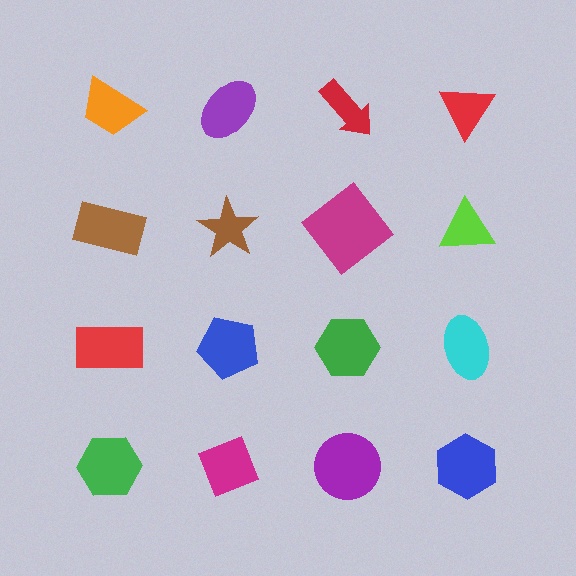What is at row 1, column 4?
A red triangle.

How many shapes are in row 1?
4 shapes.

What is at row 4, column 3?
A purple circle.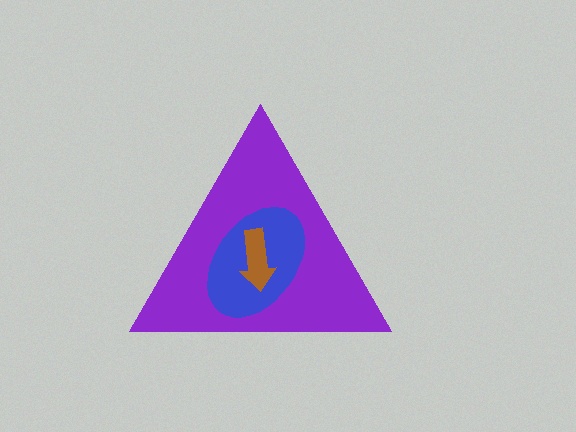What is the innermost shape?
The brown arrow.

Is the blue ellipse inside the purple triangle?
Yes.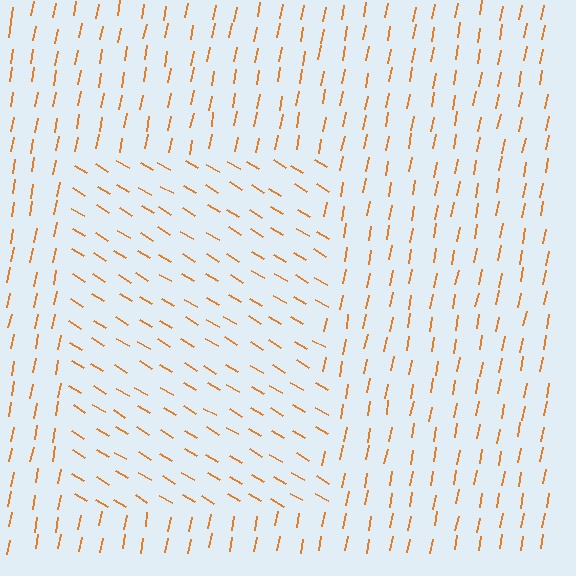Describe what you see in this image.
The image is filled with small orange line segments. A rectangle region in the image has lines oriented differently from the surrounding lines, creating a visible texture boundary.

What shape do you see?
I see a rectangle.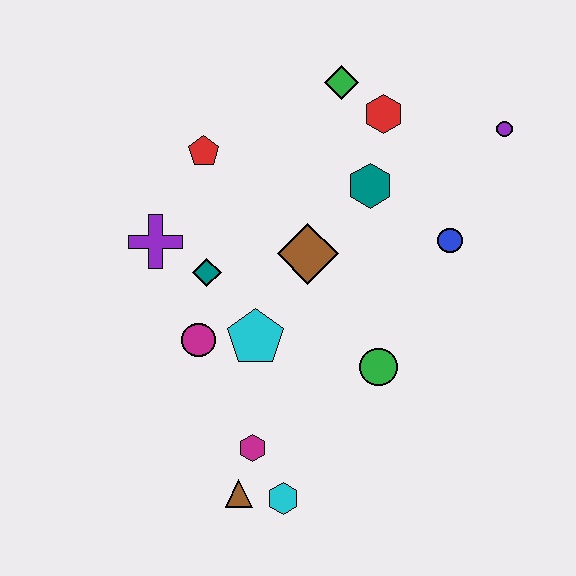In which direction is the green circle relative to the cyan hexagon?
The green circle is above the cyan hexagon.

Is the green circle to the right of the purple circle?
No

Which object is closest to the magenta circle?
The cyan pentagon is closest to the magenta circle.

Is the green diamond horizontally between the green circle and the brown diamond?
Yes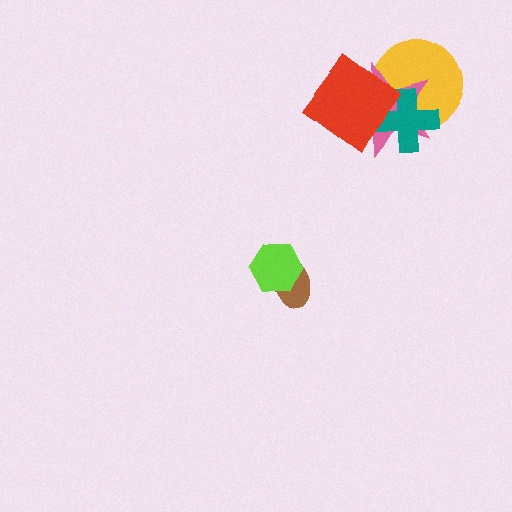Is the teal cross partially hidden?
Yes, it is partially covered by another shape.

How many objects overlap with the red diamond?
3 objects overlap with the red diamond.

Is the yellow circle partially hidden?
Yes, it is partially covered by another shape.